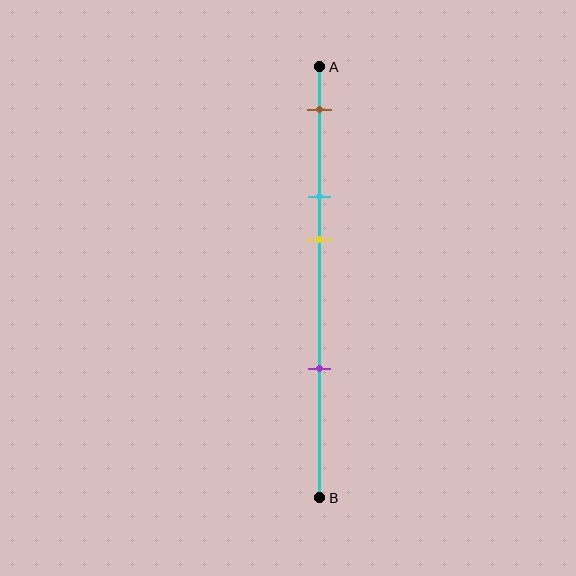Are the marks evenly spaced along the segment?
No, the marks are not evenly spaced.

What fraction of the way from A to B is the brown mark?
The brown mark is approximately 10% (0.1) of the way from A to B.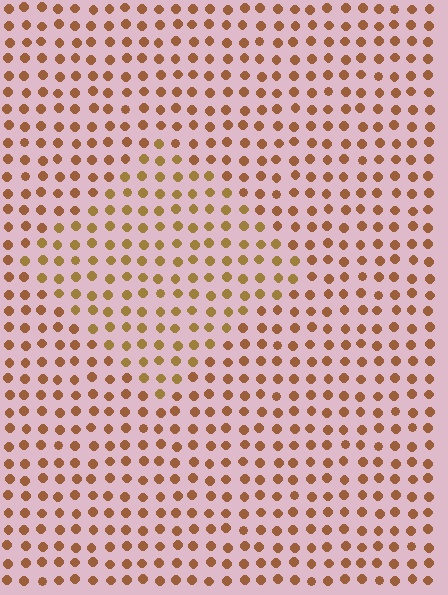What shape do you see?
I see a diamond.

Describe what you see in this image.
The image is filled with small brown elements in a uniform arrangement. A diamond-shaped region is visible where the elements are tinted to a slightly different hue, forming a subtle color boundary.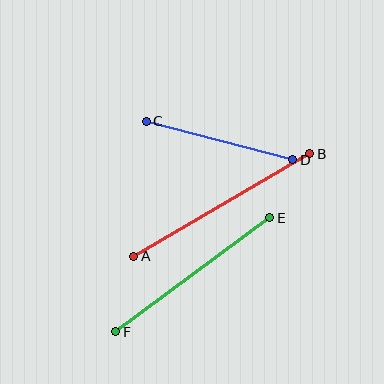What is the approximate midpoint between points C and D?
The midpoint is at approximately (220, 140) pixels.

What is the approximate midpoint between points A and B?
The midpoint is at approximately (222, 205) pixels.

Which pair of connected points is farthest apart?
Points A and B are farthest apart.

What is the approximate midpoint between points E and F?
The midpoint is at approximately (193, 275) pixels.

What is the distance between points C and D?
The distance is approximately 152 pixels.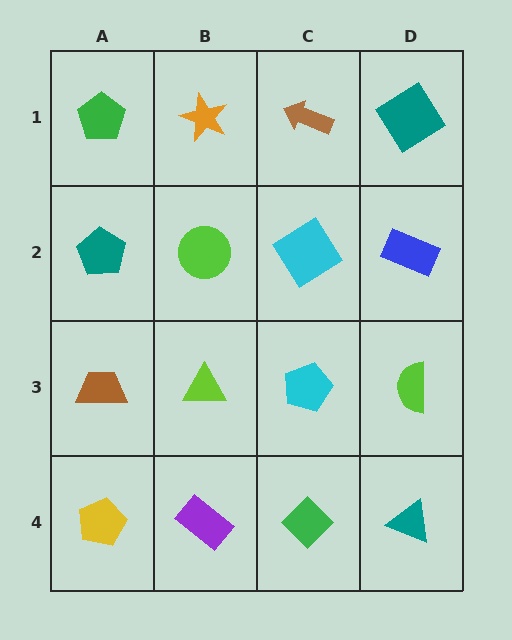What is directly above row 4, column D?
A lime semicircle.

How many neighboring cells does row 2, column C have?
4.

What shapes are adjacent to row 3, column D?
A blue rectangle (row 2, column D), a teal triangle (row 4, column D), a cyan pentagon (row 3, column C).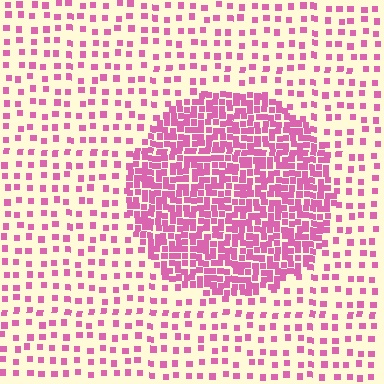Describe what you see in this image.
The image contains small pink elements arranged at two different densities. A circle-shaped region is visible where the elements are more densely packed than the surrounding area.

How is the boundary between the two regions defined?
The boundary is defined by a change in element density (approximately 3.1x ratio). All elements are the same color, size, and shape.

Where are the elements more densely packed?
The elements are more densely packed inside the circle boundary.